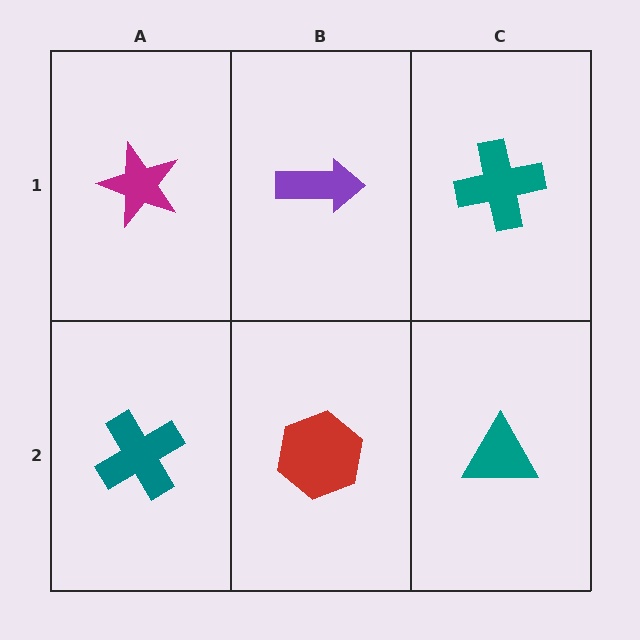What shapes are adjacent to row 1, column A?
A teal cross (row 2, column A), a purple arrow (row 1, column B).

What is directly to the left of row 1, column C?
A purple arrow.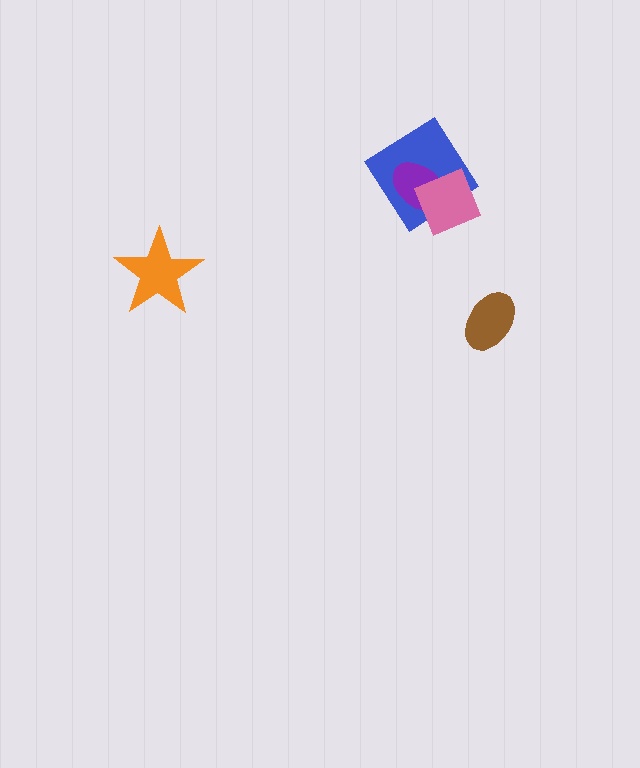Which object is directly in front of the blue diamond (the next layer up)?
The purple ellipse is directly in front of the blue diamond.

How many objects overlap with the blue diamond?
2 objects overlap with the blue diamond.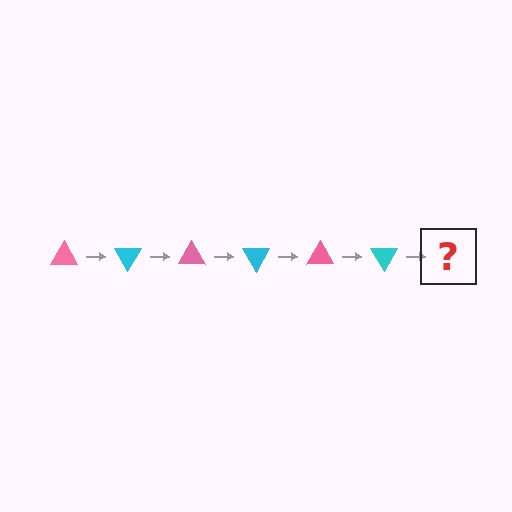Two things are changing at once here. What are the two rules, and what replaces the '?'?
The two rules are that it rotates 60 degrees each step and the color cycles through pink and cyan. The '?' should be a pink triangle, rotated 360 degrees from the start.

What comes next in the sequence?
The next element should be a pink triangle, rotated 360 degrees from the start.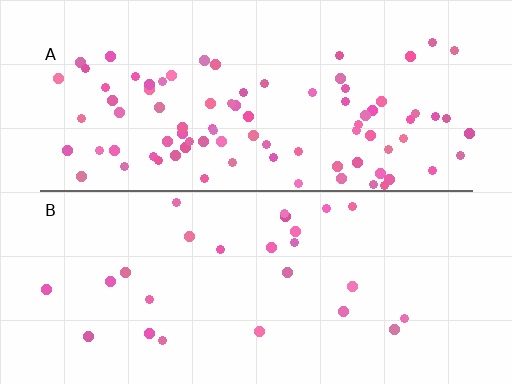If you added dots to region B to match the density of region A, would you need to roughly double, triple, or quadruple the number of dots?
Approximately triple.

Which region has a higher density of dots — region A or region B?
A (the top).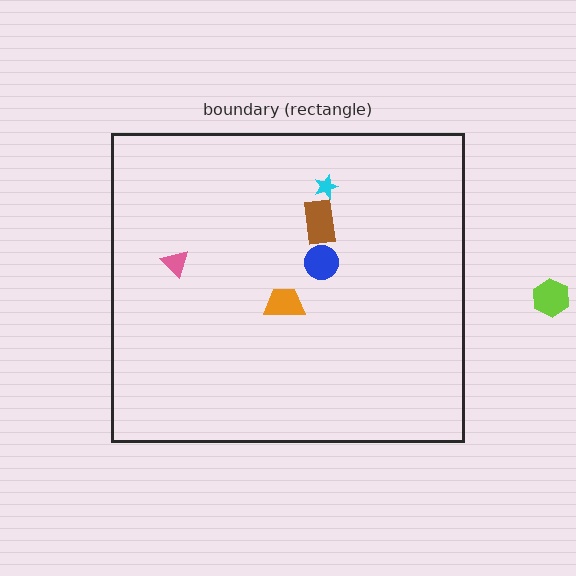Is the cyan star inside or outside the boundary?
Inside.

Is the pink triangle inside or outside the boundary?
Inside.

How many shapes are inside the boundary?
5 inside, 1 outside.